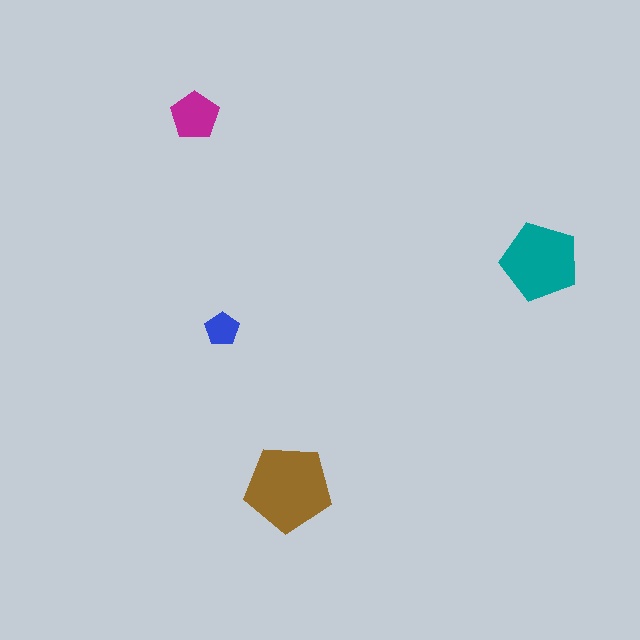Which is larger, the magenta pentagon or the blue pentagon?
The magenta one.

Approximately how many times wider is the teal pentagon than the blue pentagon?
About 2.5 times wider.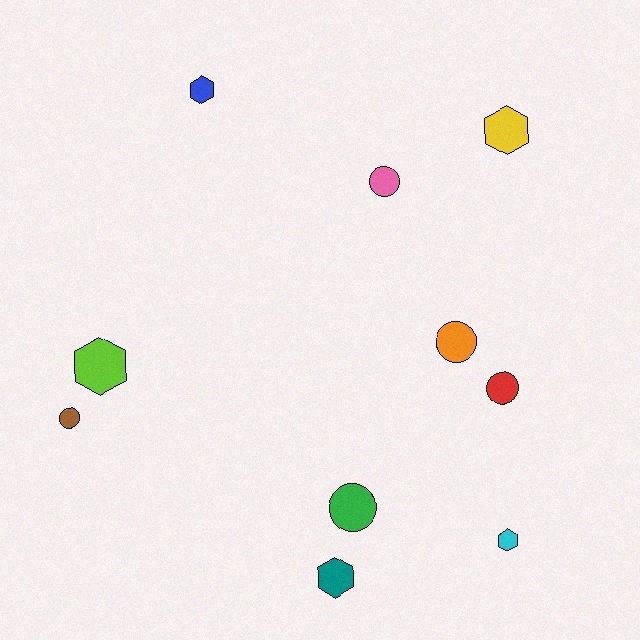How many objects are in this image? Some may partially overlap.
There are 10 objects.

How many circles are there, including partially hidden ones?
There are 5 circles.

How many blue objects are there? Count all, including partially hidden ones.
There is 1 blue object.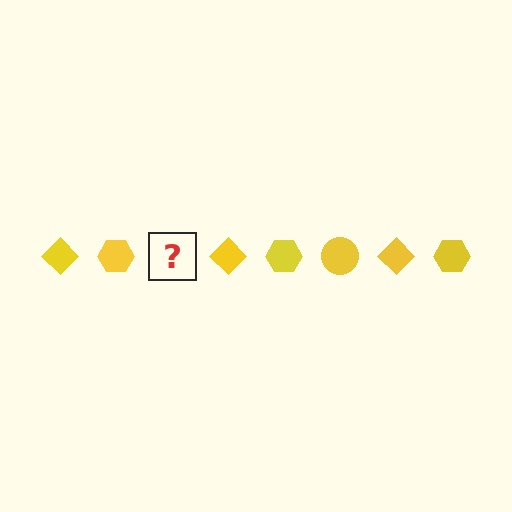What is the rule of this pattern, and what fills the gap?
The rule is that the pattern cycles through diamond, hexagon, circle shapes in yellow. The gap should be filled with a yellow circle.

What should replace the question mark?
The question mark should be replaced with a yellow circle.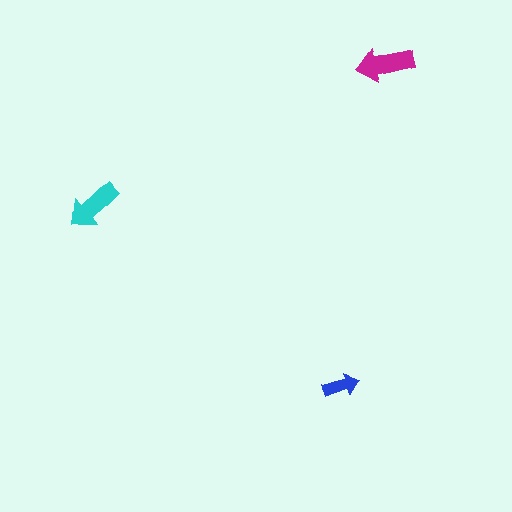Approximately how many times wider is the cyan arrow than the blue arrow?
About 1.5 times wider.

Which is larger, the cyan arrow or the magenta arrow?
The magenta one.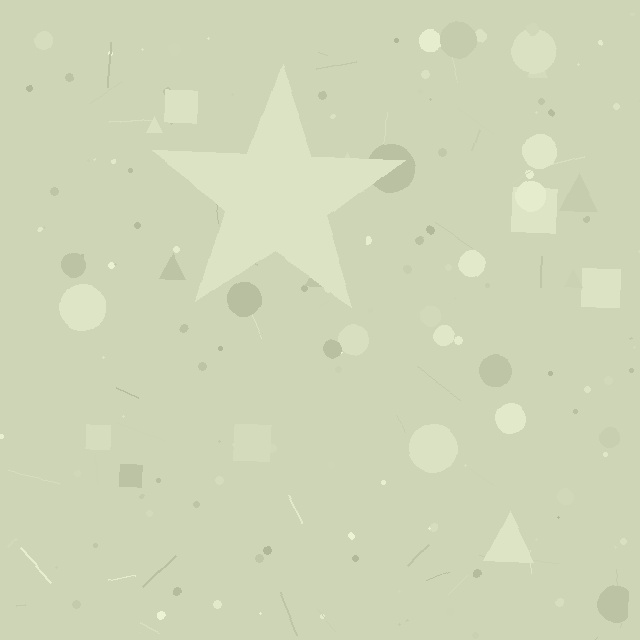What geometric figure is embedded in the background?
A star is embedded in the background.